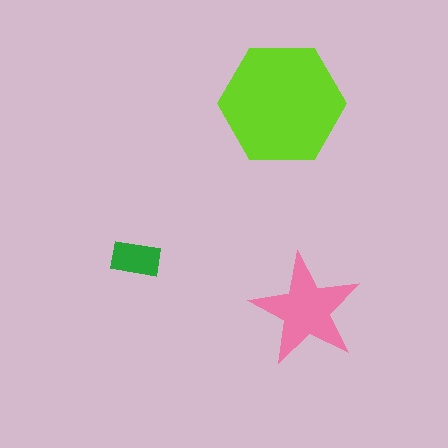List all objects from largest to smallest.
The lime hexagon, the pink star, the green rectangle.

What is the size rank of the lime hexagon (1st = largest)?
1st.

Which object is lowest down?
The pink star is bottommost.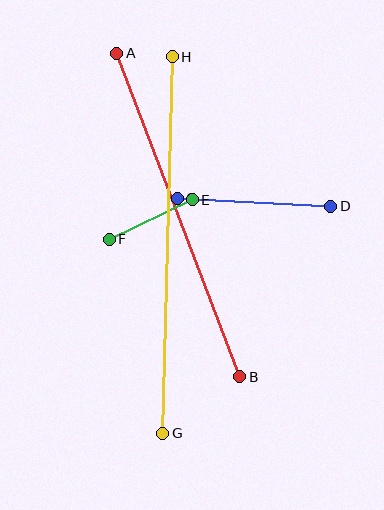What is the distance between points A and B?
The distance is approximately 346 pixels.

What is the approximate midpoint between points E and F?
The midpoint is at approximately (151, 220) pixels.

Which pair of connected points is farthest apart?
Points G and H are farthest apart.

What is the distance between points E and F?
The distance is approximately 92 pixels.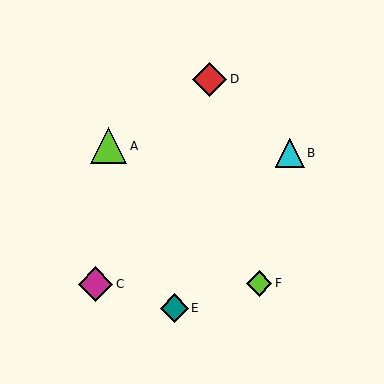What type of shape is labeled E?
Shape E is a teal diamond.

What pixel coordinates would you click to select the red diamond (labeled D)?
Click at (210, 79) to select the red diamond D.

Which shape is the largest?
The lime triangle (labeled A) is the largest.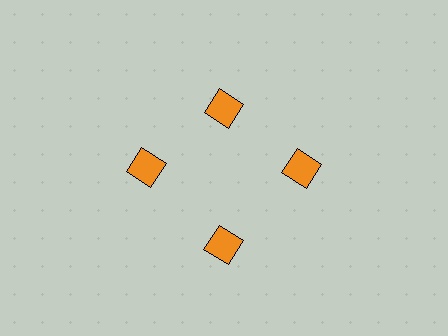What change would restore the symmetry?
The symmetry would be restored by moving it outward, back onto the ring so that all 4 squares sit at equal angles and equal distance from the center.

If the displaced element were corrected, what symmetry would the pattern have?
It would have 4-fold rotational symmetry — the pattern would map onto itself every 90 degrees.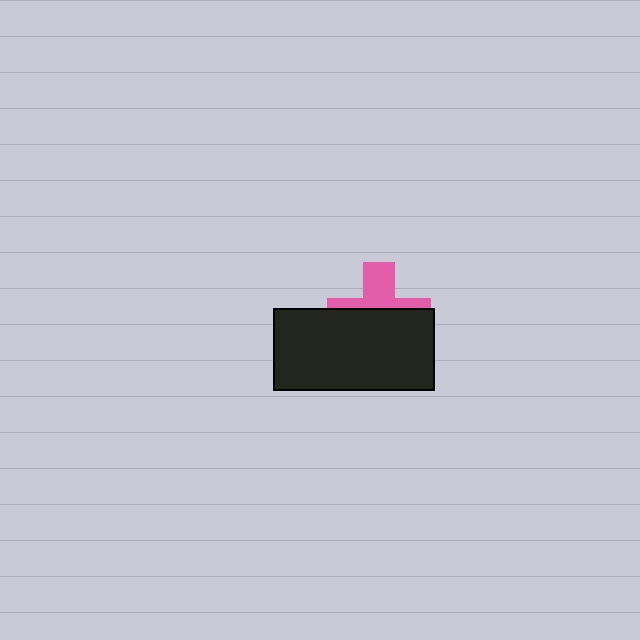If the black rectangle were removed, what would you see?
You would see the complete pink cross.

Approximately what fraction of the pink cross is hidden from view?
Roughly 61% of the pink cross is hidden behind the black rectangle.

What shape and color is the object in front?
The object in front is a black rectangle.